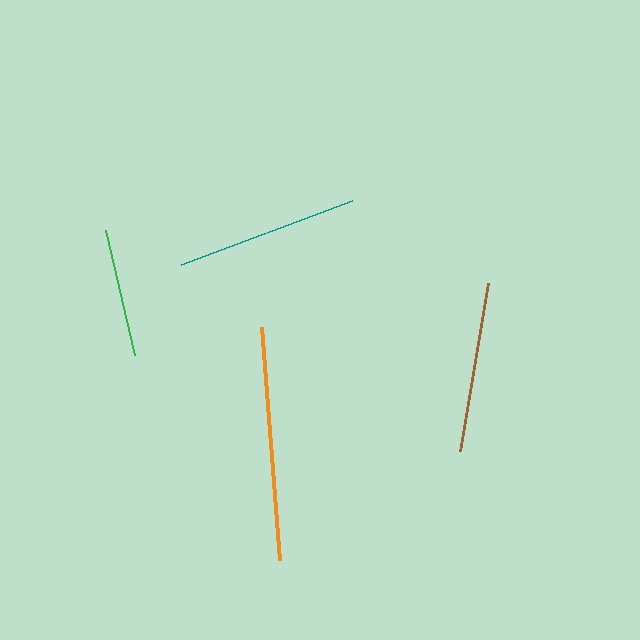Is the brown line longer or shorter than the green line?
The brown line is longer than the green line.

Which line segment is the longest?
The orange line is the longest at approximately 234 pixels.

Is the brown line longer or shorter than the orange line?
The orange line is longer than the brown line.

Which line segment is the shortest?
The green line is the shortest at approximately 129 pixels.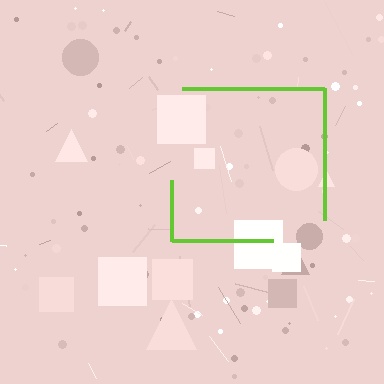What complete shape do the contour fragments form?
The contour fragments form a square.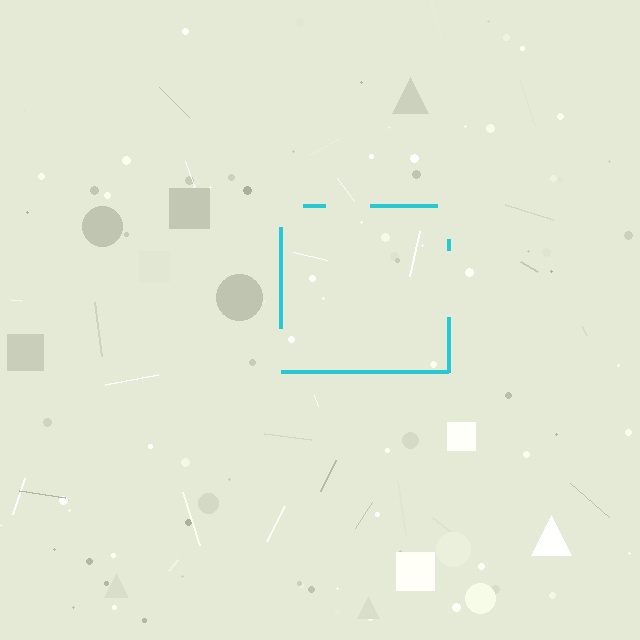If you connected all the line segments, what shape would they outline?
They would outline a square.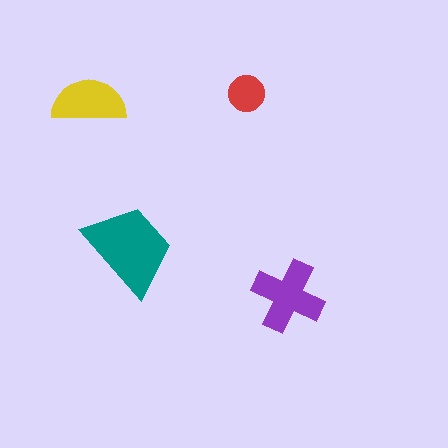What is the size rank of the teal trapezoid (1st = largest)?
1st.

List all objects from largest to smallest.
The teal trapezoid, the purple cross, the yellow semicircle, the red circle.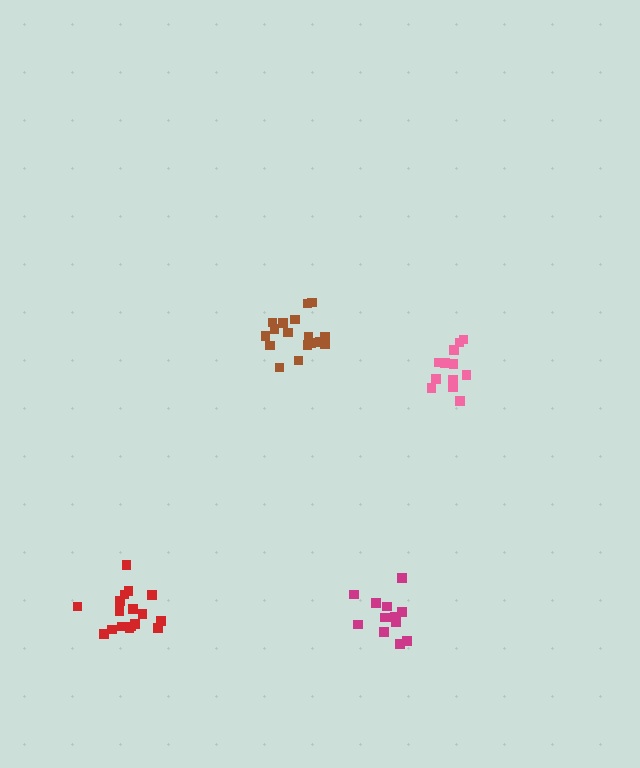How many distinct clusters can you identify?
There are 4 distinct clusters.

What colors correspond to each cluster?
The clusters are colored: magenta, pink, brown, red.